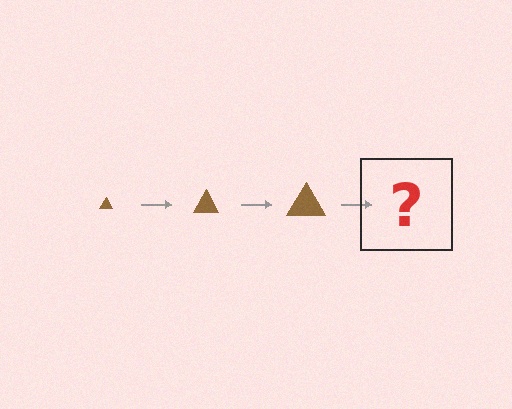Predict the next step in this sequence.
The next step is a brown triangle, larger than the previous one.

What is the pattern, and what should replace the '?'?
The pattern is that the triangle gets progressively larger each step. The '?' should be a brown triangle, larger than the previous one.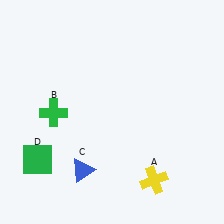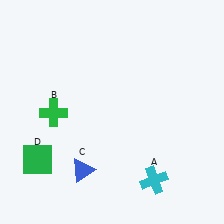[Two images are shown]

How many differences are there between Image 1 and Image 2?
There is 1 difference between the two images.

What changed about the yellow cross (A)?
In Image 1, A is yellow. In Image 2, it changed to cyan.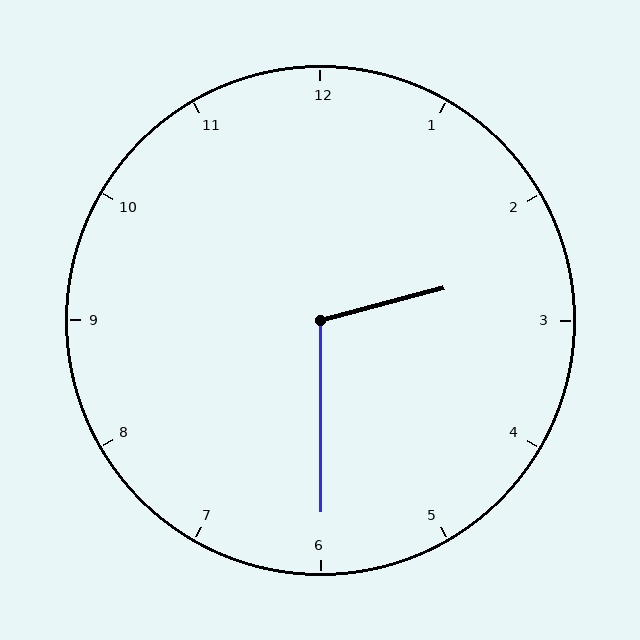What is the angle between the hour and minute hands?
Approximately 105 degrees.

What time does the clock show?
2:30.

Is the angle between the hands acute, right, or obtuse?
It is obtuse.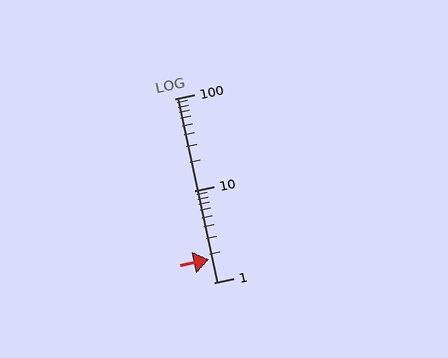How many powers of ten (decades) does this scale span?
The scale spans 2 decades, from 1 to 100.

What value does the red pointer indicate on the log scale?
The pointer indicates approximately 1.8.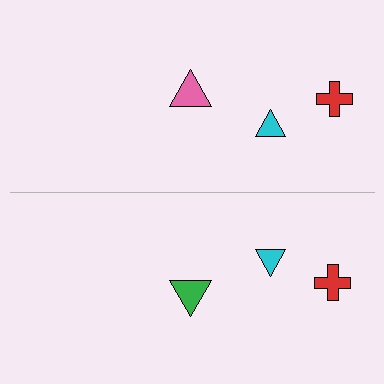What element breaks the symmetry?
The green triangle on the bottom side breaks the symmetry — its mirror counterpart is pink.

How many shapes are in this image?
There are 6 shapes in this image.